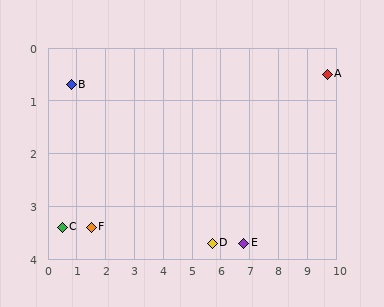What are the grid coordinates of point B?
Point B is at approximately (0.8, 0.7).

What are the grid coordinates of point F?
Point F is at approximately (1.5, 3.4).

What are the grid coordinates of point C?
Point C is at approximately (0.5, 3.4).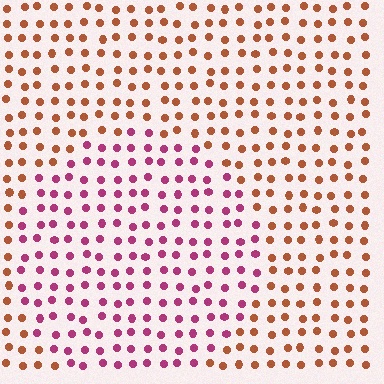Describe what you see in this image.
The image is filled with small brown elements in a uniform arrangement. A circle-shaped region is visible where the elements are tinted to a slightly different hue, forming a subtle color boundary.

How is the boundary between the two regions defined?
The boundary is defined purely by a slight shift in hue (about 51 degrees). Spacing, size, and orientation are identical on both sides.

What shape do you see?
I see a circle.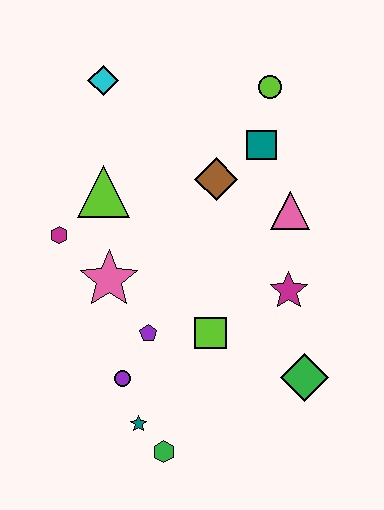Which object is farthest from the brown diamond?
The green hexagon is farthest from the brown diamond.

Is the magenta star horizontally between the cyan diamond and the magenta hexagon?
No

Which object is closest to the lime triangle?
The magenta hexagon is closest to the lime triangle.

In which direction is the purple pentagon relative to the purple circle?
The purple pentagon is above the purple circle.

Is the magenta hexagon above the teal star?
Yes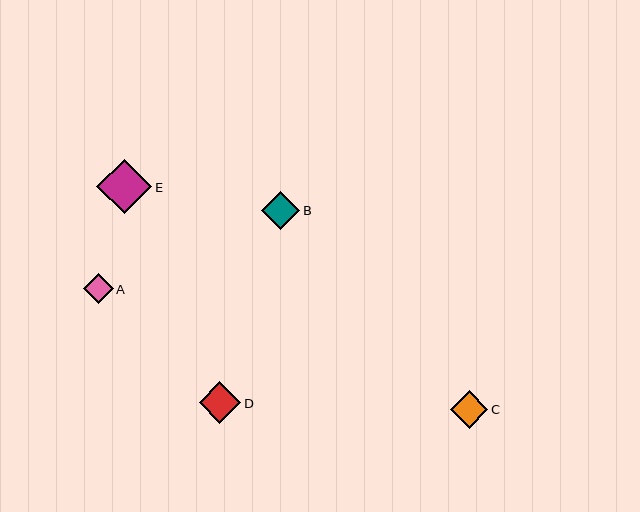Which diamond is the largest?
Diamond E is the largest with a size of approximately 55 pixels.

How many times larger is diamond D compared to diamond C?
Diamond D is approximately 1.1 times the size of diamond C.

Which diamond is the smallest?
Diamond A is the smallest with a size of approximately 30 pixels.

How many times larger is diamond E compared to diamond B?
Diamond E is approximately 1.4 times the size of diamond B.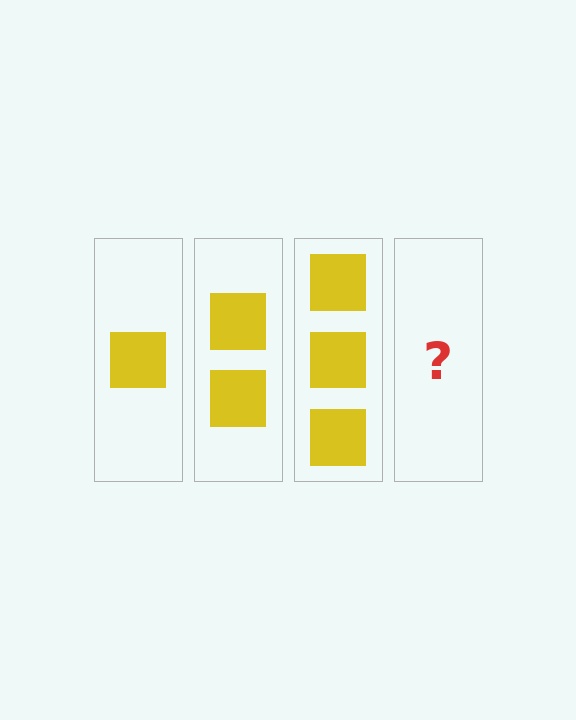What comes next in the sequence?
The next element should be 4 squares.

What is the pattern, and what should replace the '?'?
The pattern is that each step adds one more square. The '?' should be 4 squares.